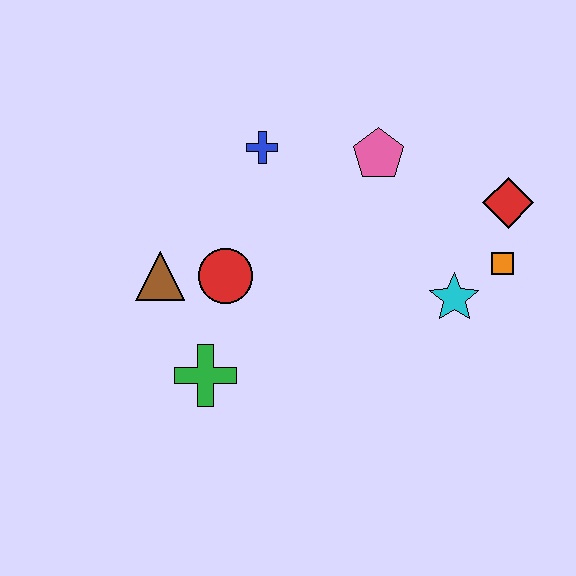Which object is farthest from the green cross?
The red diamond is farthest from the green cross.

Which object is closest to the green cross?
The red circle is closest to the green cross.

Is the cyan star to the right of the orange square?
No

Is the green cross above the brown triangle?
No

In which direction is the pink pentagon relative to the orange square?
The pink pentagon is to the left of the orange square.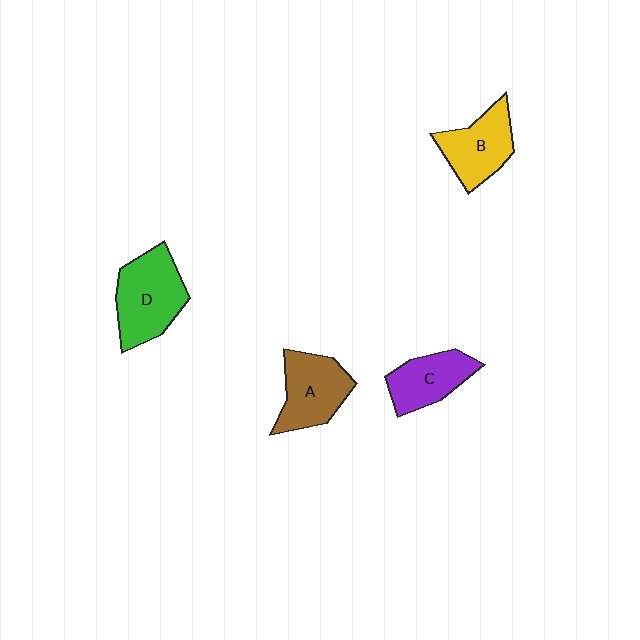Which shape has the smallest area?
Shape C (purple).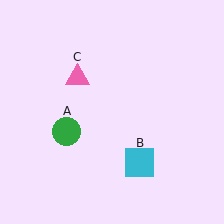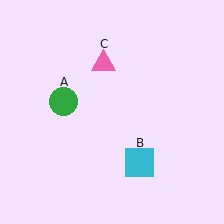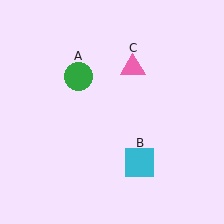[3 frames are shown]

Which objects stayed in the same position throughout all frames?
Cyan square (object B) remained stationary.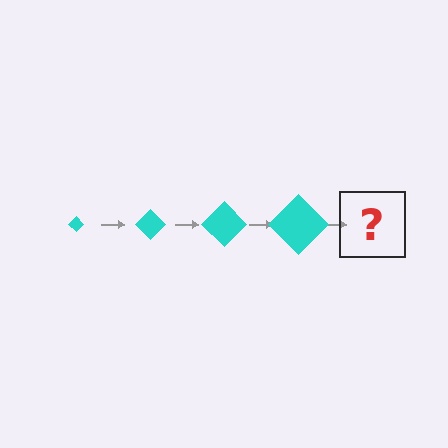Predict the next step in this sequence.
The next step is a cyan diamond, larger than the previous one.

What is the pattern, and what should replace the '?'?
The pattern is that the diamond gets progressively larger each step. The '?' should be a cyan diamond, larger than the previous one.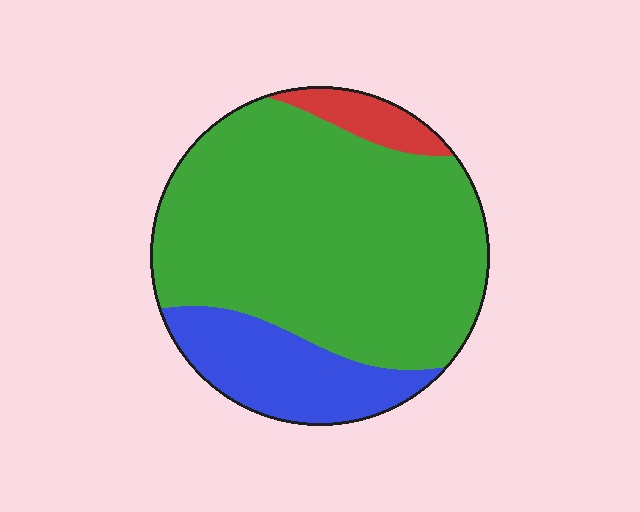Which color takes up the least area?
Red, at roughly 5%.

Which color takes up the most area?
Green, at roughly 75%.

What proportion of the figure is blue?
Blue covers 20% of the figure.